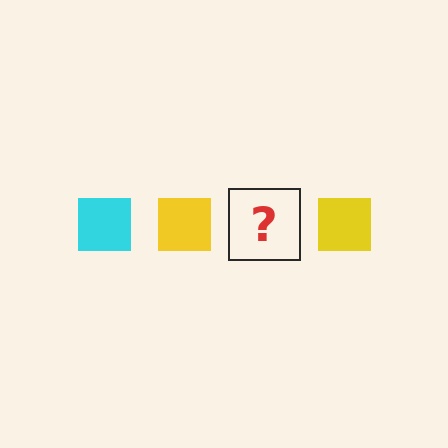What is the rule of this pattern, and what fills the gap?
The rule is that the pattern cycles through cyan, yellow squares. The gap should be filled with a cyan square.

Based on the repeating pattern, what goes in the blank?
The blank should be a cyan square.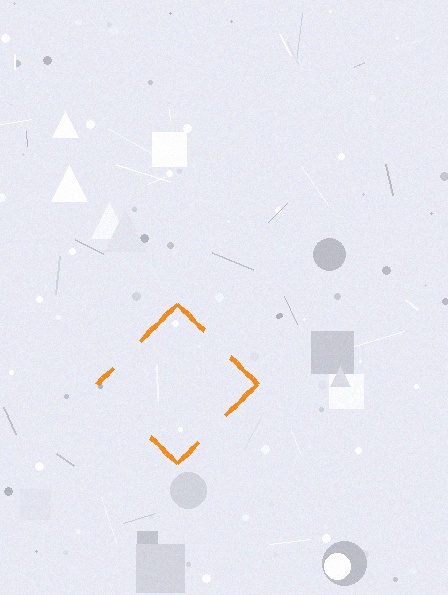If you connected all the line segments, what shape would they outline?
They would outline a diamond.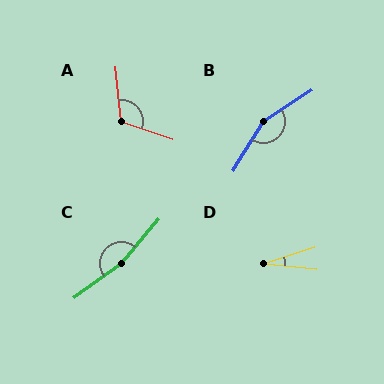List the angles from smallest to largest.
D (24°), A (115°), B (154°), C (166°).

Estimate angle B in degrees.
Approximately 154 degrees.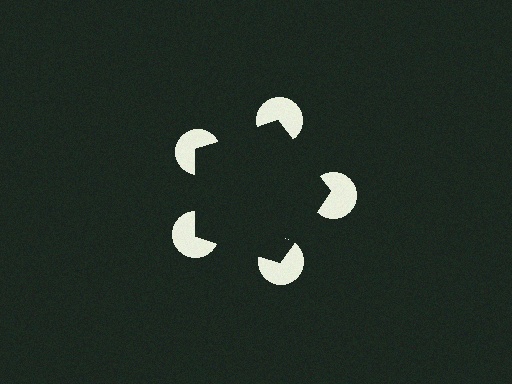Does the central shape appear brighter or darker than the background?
It typically appears slightly darker than the background, even though no actual brightness change is drawn.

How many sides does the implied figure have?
5 sides.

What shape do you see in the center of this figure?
An illusory pentagon — its edges are inferred from the aligned wedge cuts in the pac-man discs, not physically drawn.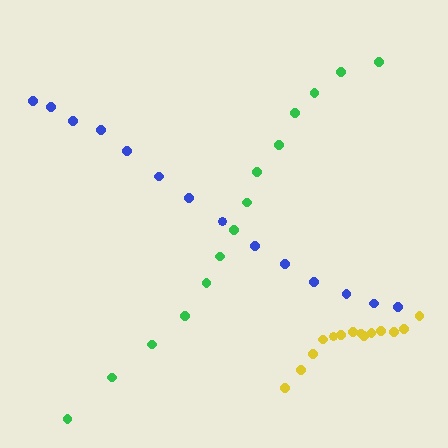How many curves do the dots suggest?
There are 3 distinct paths.